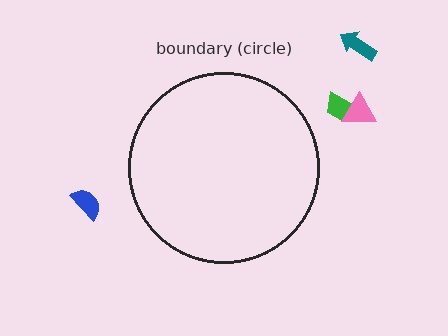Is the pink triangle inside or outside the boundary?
Outside.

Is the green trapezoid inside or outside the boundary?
Outside.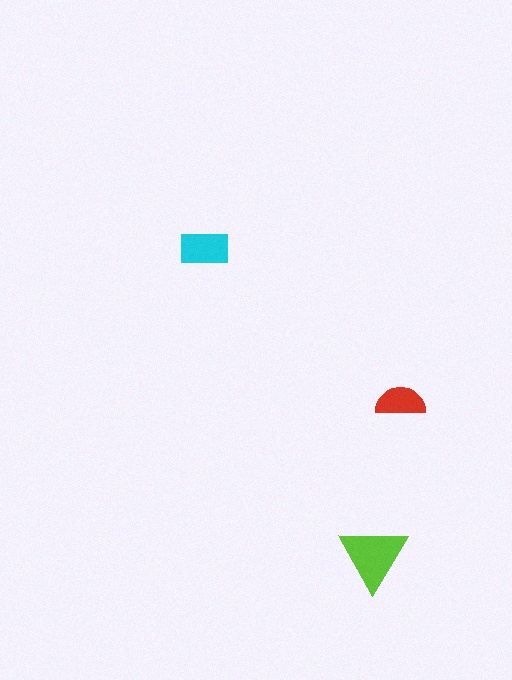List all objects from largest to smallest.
The lime triangle, the cyan rectangle, the red semicircle.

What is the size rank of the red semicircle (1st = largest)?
3rd.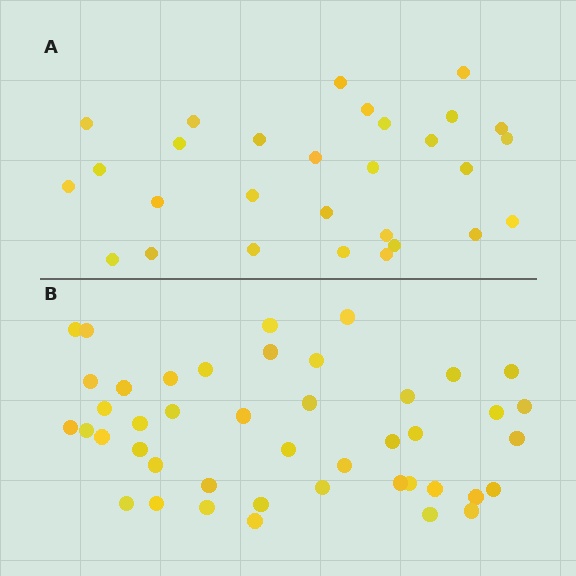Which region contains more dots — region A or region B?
Region B (the bottom region) has more dots.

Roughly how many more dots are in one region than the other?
Region B has approximately 15 more dots than region A.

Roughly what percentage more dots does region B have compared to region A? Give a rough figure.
About 50% more.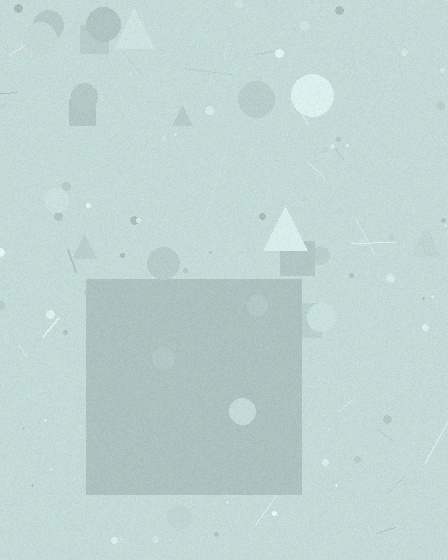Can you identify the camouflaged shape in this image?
The camouflaged shape is a square.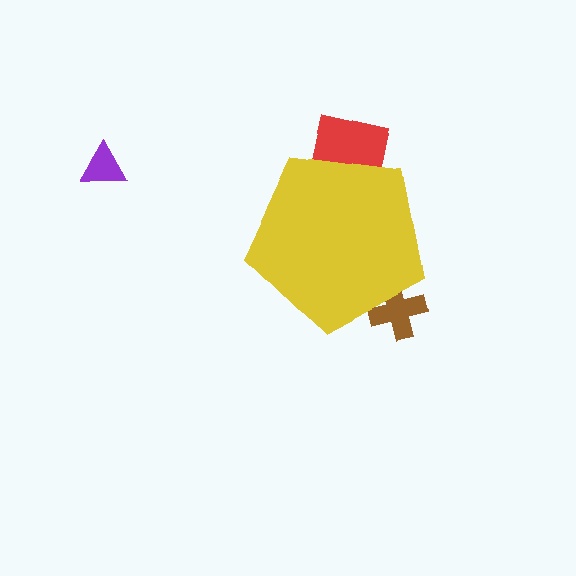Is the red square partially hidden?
Yes, the red square is partially hidden behind the yellow pentagon.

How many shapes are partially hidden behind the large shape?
2 shapes are partially hidden.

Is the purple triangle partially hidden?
No, the purple triangle is fully visible.